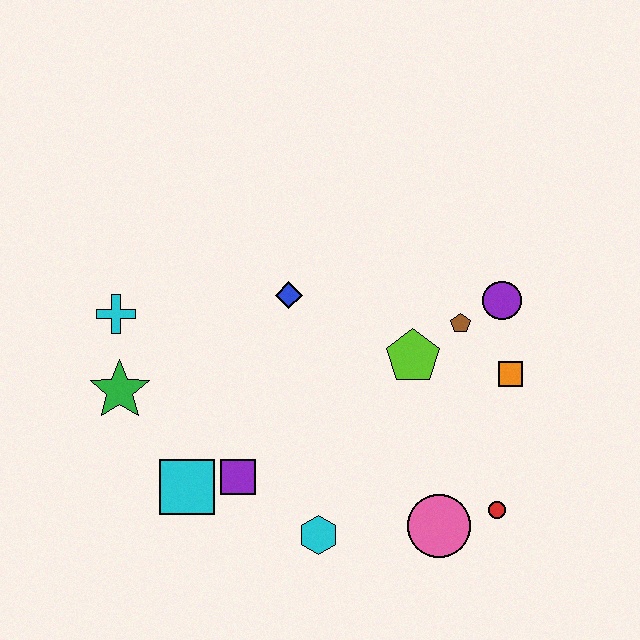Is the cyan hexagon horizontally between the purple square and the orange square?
Yes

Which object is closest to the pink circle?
The red circle is closest to the pink circle.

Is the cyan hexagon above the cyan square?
No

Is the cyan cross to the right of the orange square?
No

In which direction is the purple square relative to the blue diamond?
The purple square is below the blue diamond.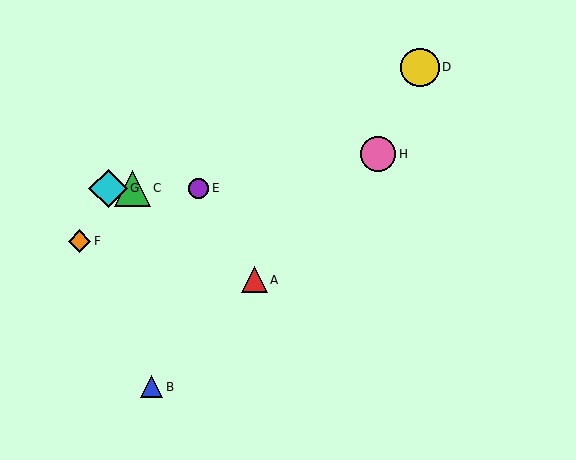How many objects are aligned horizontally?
3 objects (C, E, G) are aligned horizontally.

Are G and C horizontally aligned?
Yes, both are at y≈188.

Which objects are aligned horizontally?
Objects C, E, G are aligned horizontally.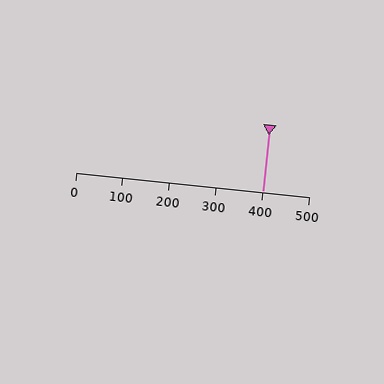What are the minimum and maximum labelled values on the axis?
The axis runs from 0 to 500.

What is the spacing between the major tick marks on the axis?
The major ticks are spaced 100 apart.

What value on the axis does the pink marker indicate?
The marker indicates approximately 400.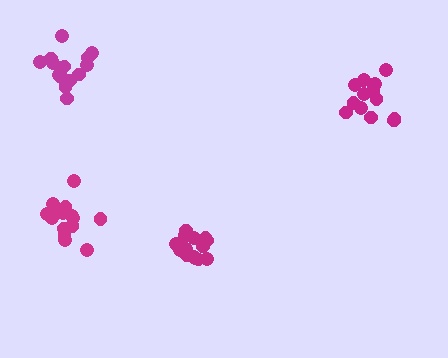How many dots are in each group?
Group 1: 14 dots, Group 2: 15 dots, Group 3: 15 dots, Group 4: 17 dots (61 total).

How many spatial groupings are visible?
There are 4 spatial groupings.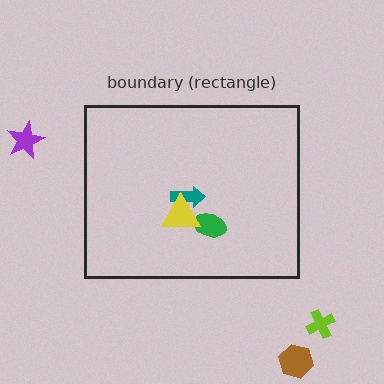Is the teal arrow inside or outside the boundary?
Inside.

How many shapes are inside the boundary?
3 inside, 3 outside.